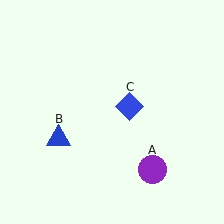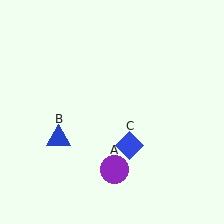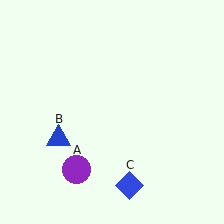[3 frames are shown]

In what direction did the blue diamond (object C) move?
The blue diamond (object C) moved down.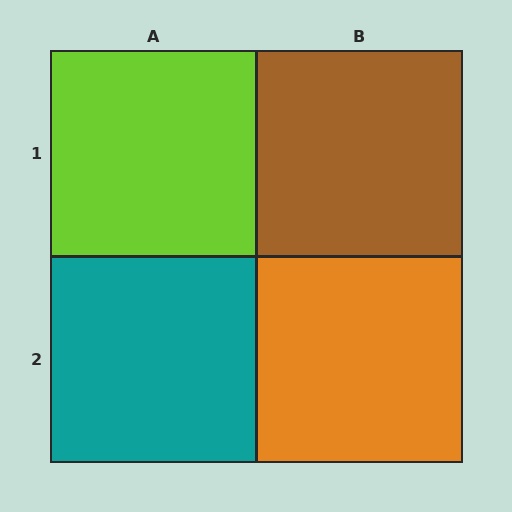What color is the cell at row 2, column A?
Teal.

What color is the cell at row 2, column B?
Orange.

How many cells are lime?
1 cell is lime.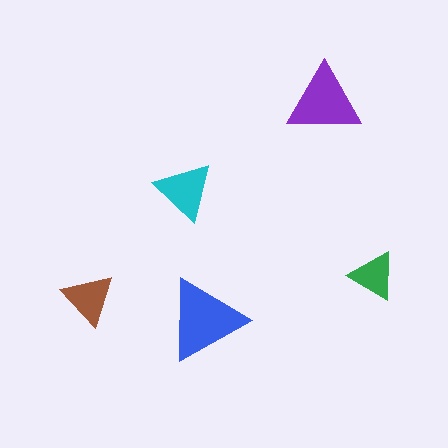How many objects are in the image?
There are 5 objects in the image.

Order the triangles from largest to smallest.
the blue one, the purple one, the cyan one, the brown one, the green one.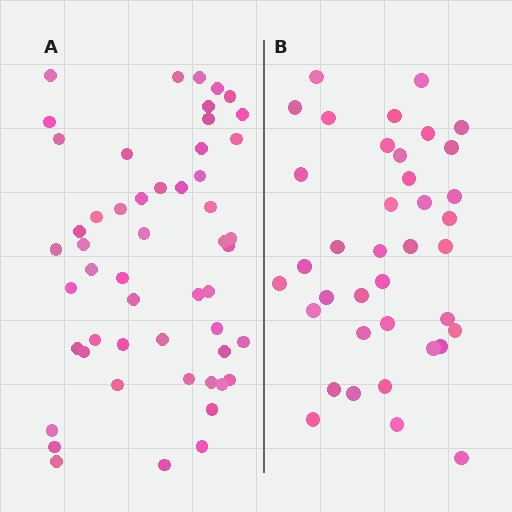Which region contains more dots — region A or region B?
Region A (the left region) has more dots.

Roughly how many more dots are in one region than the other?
Region A has approximately 15 more dots than region B.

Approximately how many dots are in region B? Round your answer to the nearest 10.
About 40 dots. (The exact count is 38, which rounds to 40.)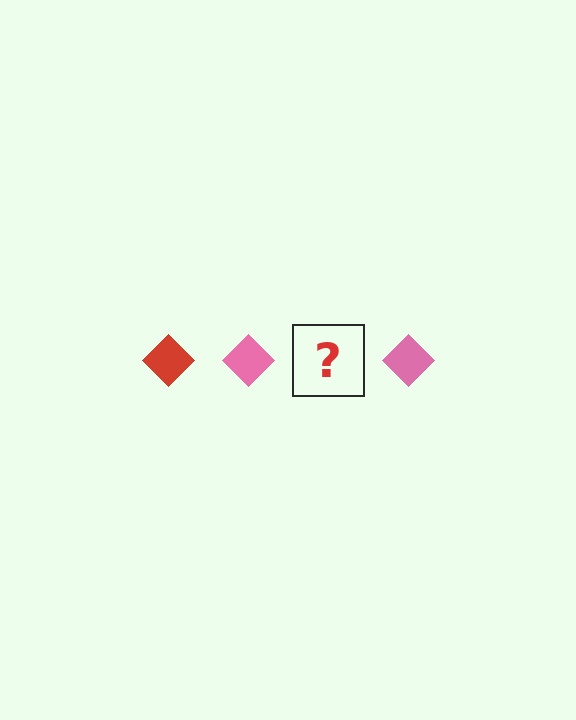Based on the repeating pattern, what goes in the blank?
The blank should be a red diamond.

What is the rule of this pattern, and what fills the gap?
The rule is that the pattern cycles through red, pink diamonds. The gap should be filled with a red diamond.